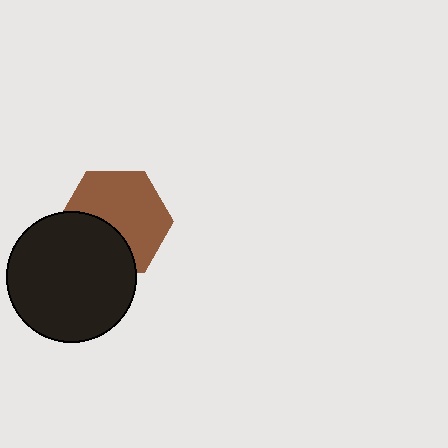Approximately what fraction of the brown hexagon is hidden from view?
Roughly 36% of the brown hexagon is hidden behind the black circle.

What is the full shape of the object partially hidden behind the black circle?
The partially hidden object is a brown hexagon.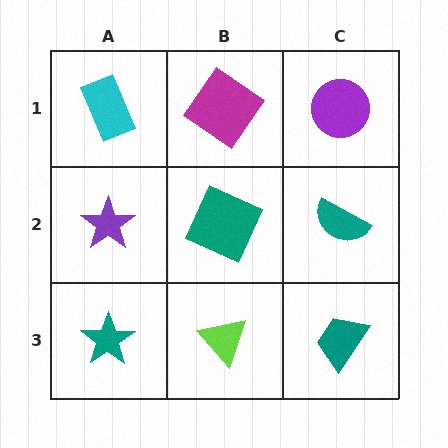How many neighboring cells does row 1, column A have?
2.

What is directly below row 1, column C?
A teal semicircle.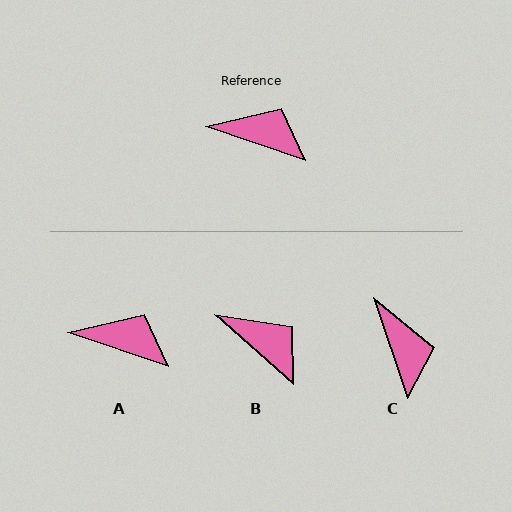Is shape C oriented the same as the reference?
No, it is off by about 52 degrees.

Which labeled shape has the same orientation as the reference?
A.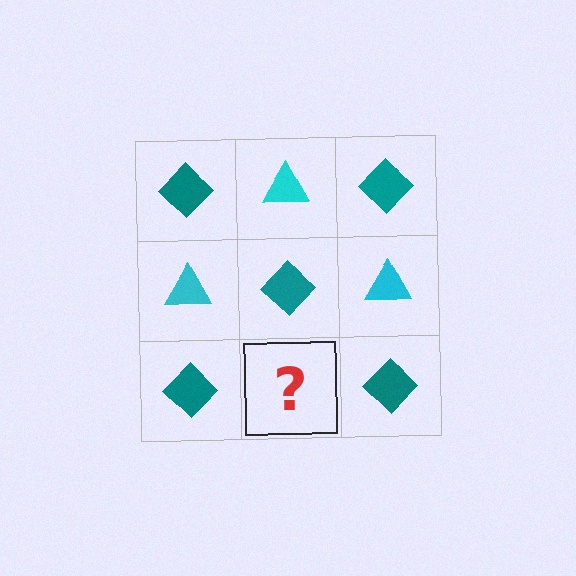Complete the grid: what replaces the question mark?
The question mark should be replaced with a cyan triangle.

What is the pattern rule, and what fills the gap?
The rule is that it alternates teal diamond and cyan triangle in a checkerboard pattern. The gap should be filled with a cyan triangle.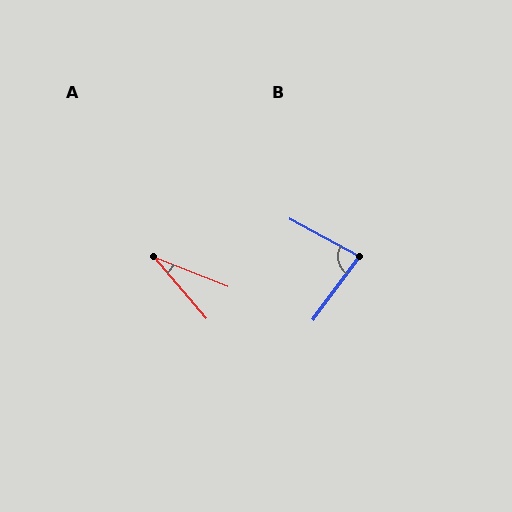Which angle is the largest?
B, at approximately 82 degrees.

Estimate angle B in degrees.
Approximately 82 degrees.